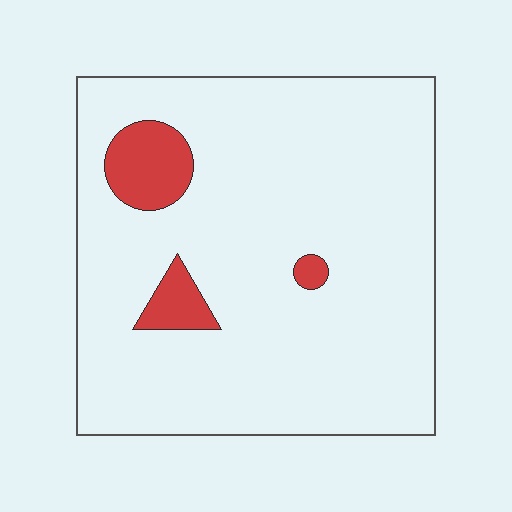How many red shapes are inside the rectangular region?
3.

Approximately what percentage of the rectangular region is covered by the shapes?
Approximately 10%.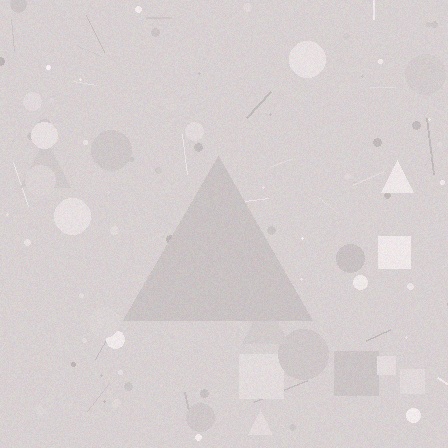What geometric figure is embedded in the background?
A triangle is embedded in the background.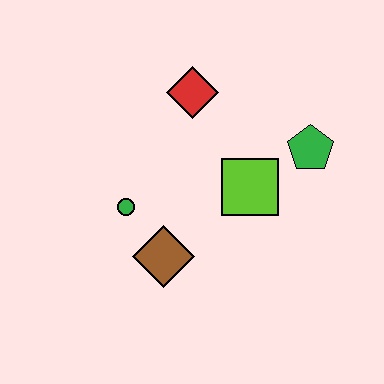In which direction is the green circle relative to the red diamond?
The green circle is below the red diamond.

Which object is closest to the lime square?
The green pentagon is closest to the lime square.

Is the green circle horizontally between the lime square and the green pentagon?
No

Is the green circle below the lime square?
Yes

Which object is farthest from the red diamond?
The brown diamond is farthest from the red diamond.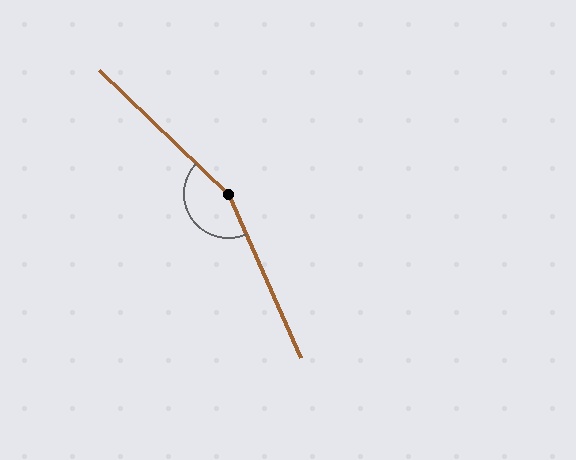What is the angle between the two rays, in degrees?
Approximately 157 degrees.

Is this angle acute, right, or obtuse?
It is obtuse.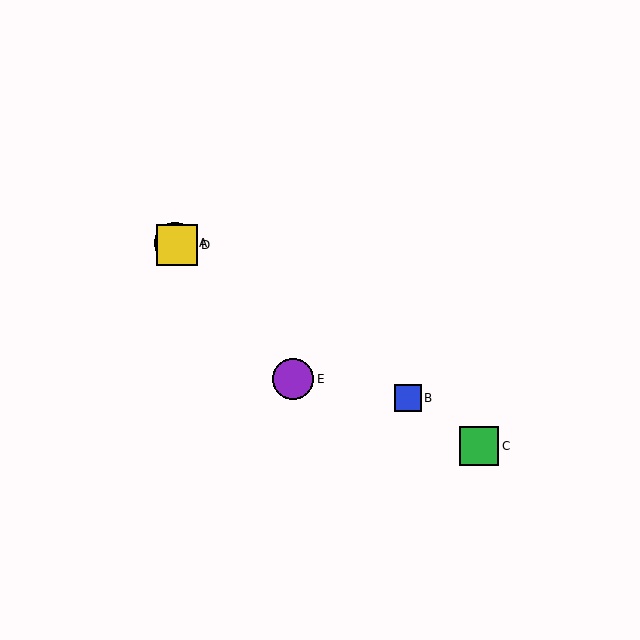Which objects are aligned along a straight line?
Objects A, B, C, D are aligned along a straight line.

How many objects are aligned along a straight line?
4 objects (A, B, C, D) are aligned along a straight line.